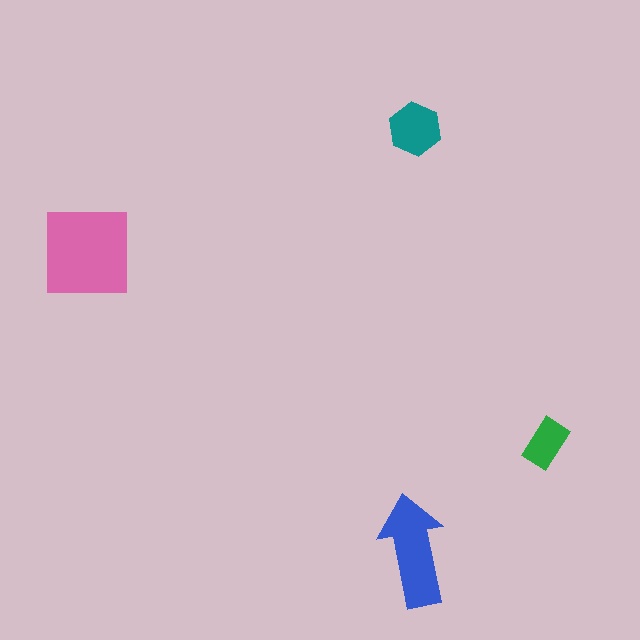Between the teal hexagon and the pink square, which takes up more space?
The pink square.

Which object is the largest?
The pink square.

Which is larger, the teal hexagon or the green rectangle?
The teal hexagon.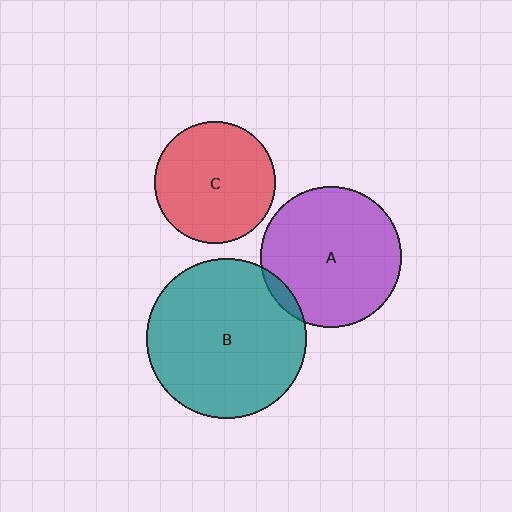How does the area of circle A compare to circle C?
Approximately 1.3 times.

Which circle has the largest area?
Circle B (teal).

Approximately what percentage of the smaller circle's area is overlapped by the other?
Approximately 5%.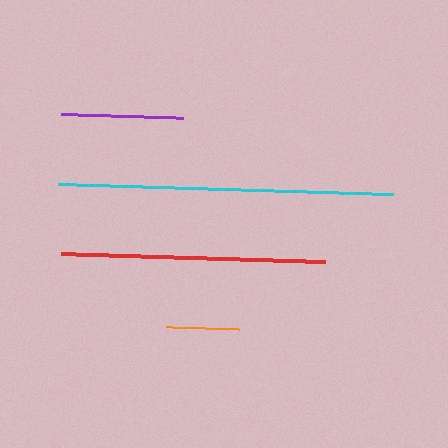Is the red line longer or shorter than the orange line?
The red line is longer than the orange line.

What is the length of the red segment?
The red segment is approximately 264 pixels long.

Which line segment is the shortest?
The orange line is the shortest at approximately 74 pixels.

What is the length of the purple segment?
The purple segment is approximately 122 pixels long.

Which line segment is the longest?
The cyan line is the longest at approximately 335 pixels.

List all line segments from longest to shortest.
From longest to shortest: cyan, red, purple, orange.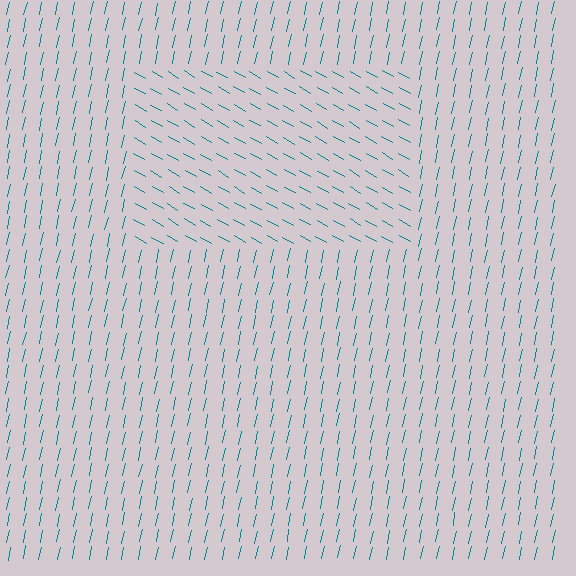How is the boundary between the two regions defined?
The boundary is defined purely by a change in line orientation (approximately 72 degrees difference). All lines are the same color and thickness.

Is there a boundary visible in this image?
Yes, there is a texture boundary formed by a change in line orientation.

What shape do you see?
I see a rectangle.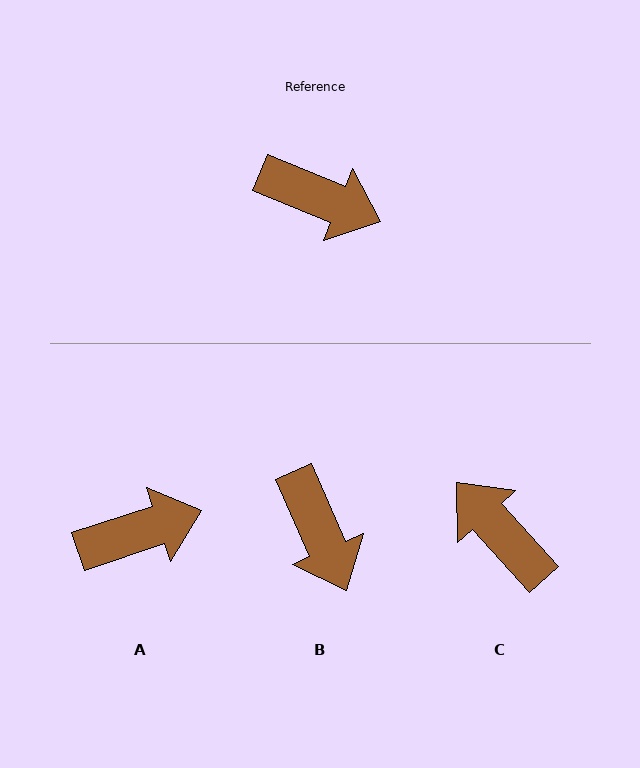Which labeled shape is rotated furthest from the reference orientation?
C, about 154 degrees away.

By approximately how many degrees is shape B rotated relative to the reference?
Approximately 44 degrees clockwise.